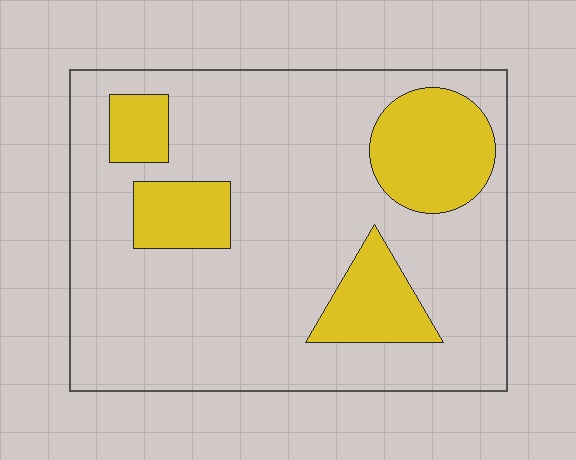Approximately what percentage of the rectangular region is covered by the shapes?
Approximately 20%.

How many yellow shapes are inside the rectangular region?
4.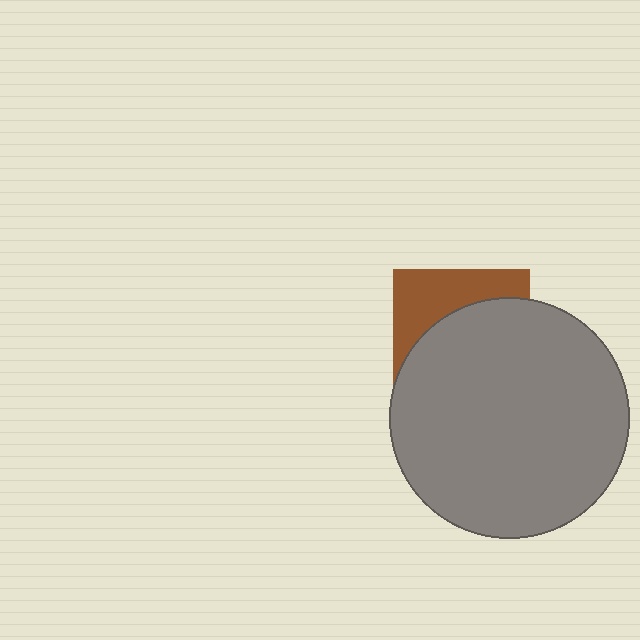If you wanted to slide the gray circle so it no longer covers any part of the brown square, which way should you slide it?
Slide it down — that is the most direct way to separate the two shapes.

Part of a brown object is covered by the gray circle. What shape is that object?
It is a square.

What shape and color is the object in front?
The object in front is a gray circle.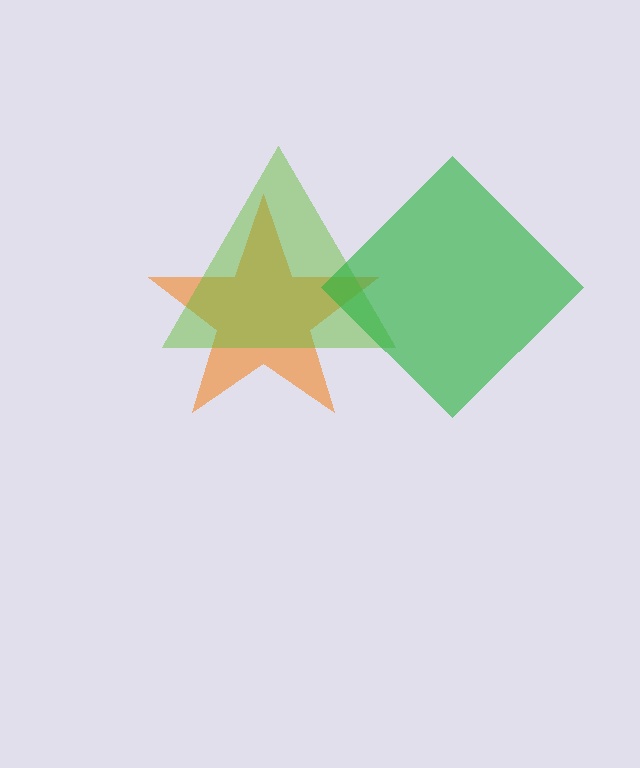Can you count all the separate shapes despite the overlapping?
Yes, there are 3 separate shapes.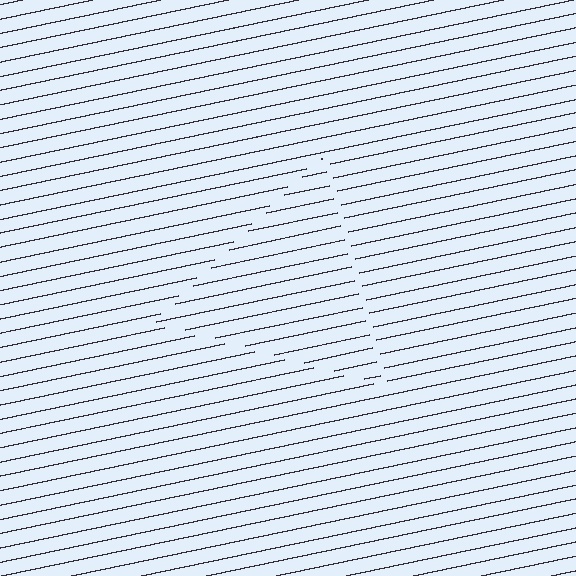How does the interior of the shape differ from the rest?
The interior of the shape contains the same grating, shifted by half a period — the contour is defined by the phase discontinuity where line-ends from the inner and outer gratings abut.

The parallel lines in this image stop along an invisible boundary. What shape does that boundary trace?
An illusory triangle. The interior of the shape contains the same grating, shifted by half a period — the contour is defined by the phase discontinuity where line-ends from the inner and outer gratings abut.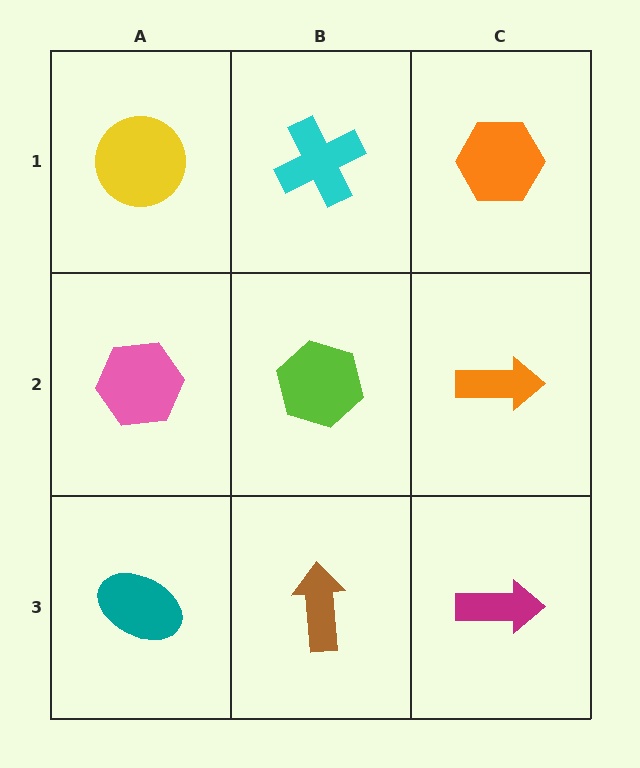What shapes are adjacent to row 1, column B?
A lime hexagon (row 2, column B), a yellow circle (row 1, column A), an orange hexagon (row 1, column C).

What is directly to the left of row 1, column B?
A yellow circle.